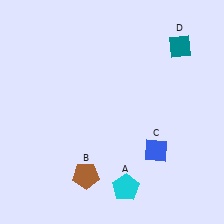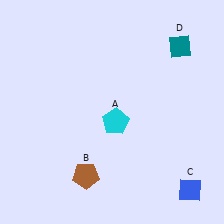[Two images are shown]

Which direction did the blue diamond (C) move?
The blue diamond (C) moved down.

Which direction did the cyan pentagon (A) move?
The cyan pentagon (A) moved up.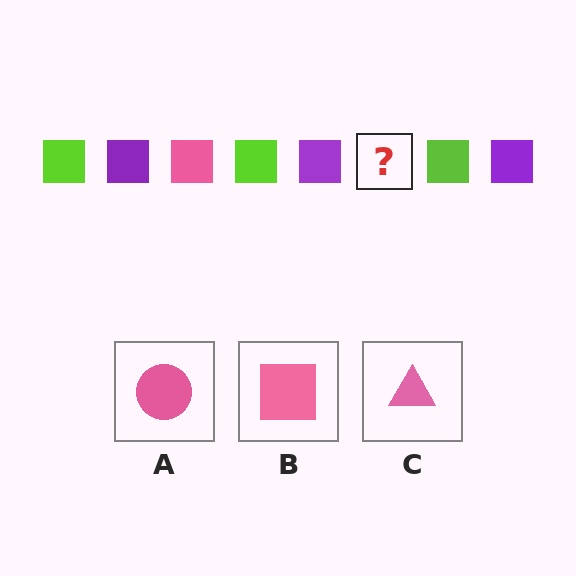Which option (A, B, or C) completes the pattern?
B.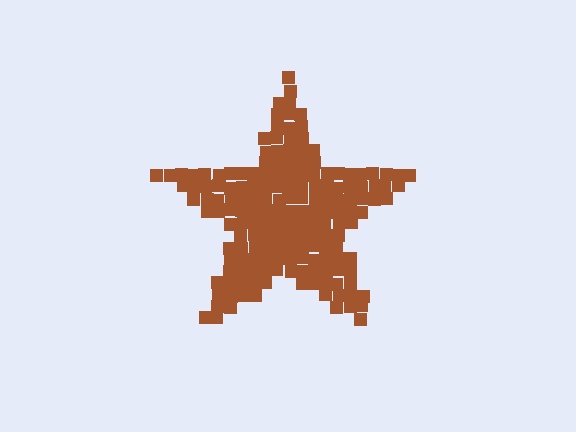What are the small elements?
The small elements are squares.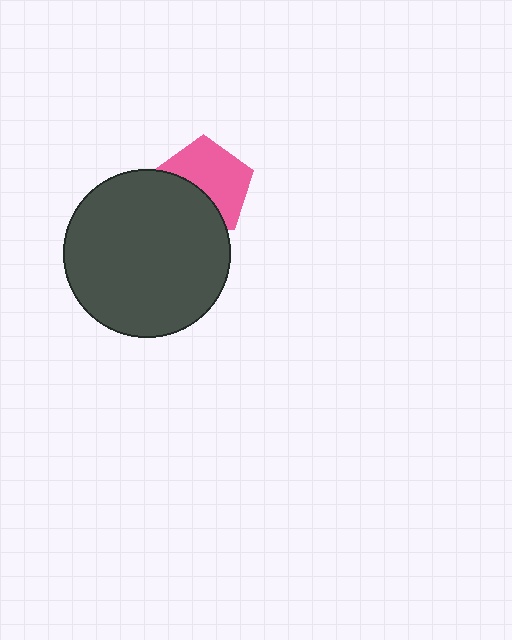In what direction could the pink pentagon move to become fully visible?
The pink pentagon could move up. That would shift it out from behind the dark gray circle entirely.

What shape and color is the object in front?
The object in front is a dark gray circle.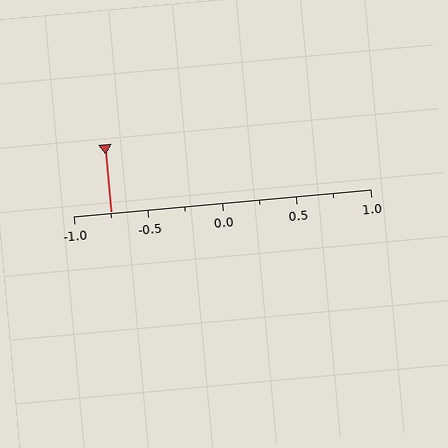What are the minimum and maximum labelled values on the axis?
The axis runs from -1.0 to 1.0.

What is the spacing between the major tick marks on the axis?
The major ticks are spaced 0.5 apart.